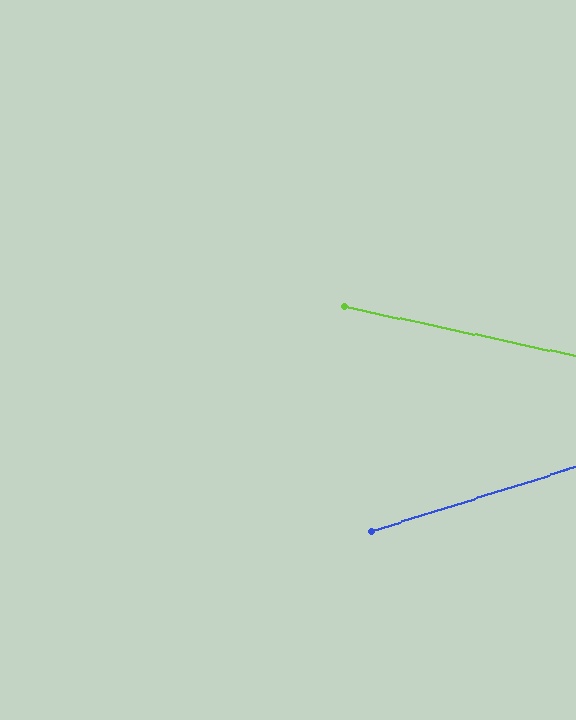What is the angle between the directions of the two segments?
Approximately 30 degrees.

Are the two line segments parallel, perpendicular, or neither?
Neither parallel nor perpendicular — they differ by about 30°.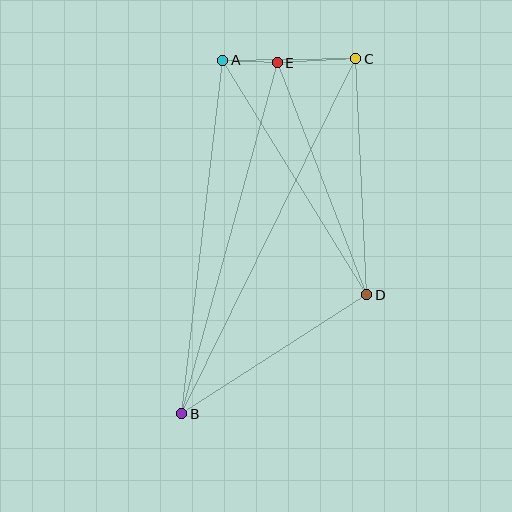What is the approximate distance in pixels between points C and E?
The distance between C and E is approximately 79 pixels.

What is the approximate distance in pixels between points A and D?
The distance between A and D is approximately 275 pixels.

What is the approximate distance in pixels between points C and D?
The distance between C and D is approximately 236 pixels.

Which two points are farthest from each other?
Points B and C are farthest from each other.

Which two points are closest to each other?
Points A and E are closest to each other.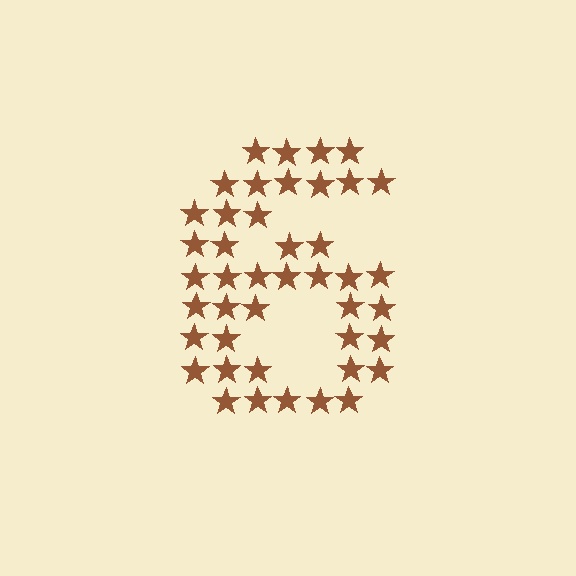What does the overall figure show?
The overall figure shows the digit 6.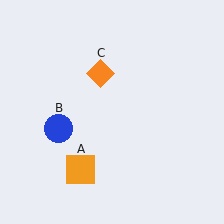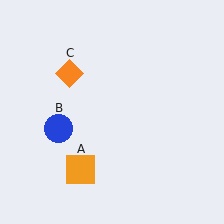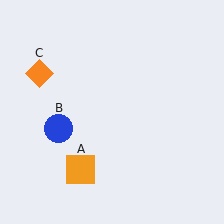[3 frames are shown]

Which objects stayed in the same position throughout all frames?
Orange square (object A) and blue circle (object B) remained stationary.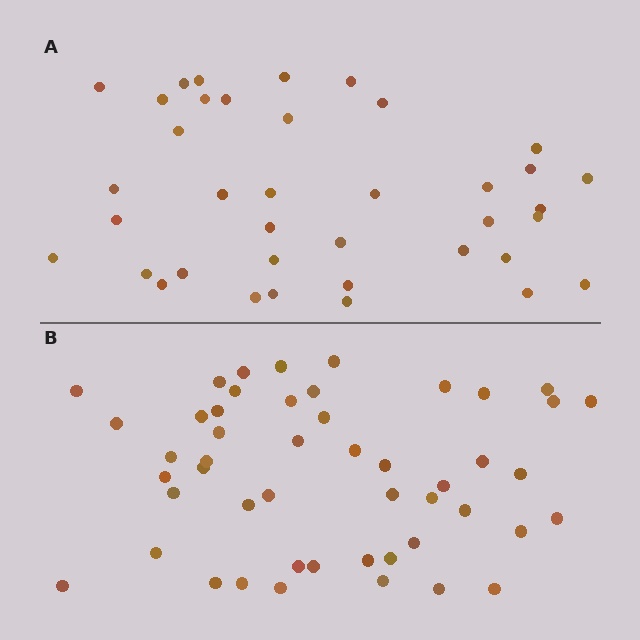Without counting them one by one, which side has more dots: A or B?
Region B (the bottom region) has more dots.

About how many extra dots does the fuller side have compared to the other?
Region B has roughly 12 or so more dots than region A.